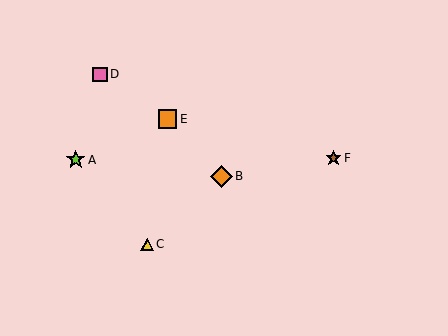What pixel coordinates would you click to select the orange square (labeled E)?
Click at (167, 119) to select the orange square E.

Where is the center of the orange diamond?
The center of the orange diamond is at (221, 176).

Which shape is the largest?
The orange diamond (labeled B) is the largest.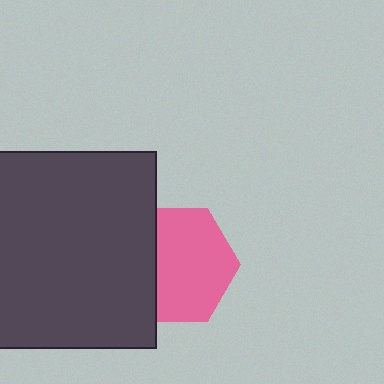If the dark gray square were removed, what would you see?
You would see the complete pink hexagon.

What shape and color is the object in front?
The object in front is a dark gray square.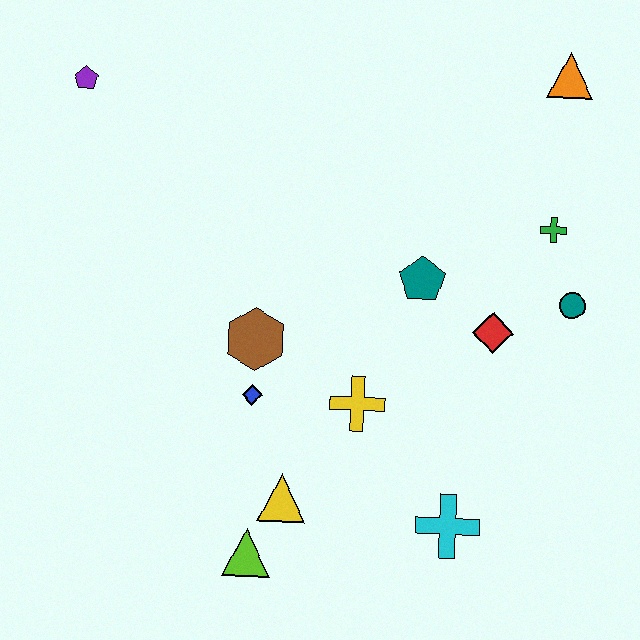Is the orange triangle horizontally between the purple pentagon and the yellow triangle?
No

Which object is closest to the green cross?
The teal circle is closest to the green cross.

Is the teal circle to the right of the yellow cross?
Yes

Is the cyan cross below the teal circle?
Yes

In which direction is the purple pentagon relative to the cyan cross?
The purple pentagon is above the cyan cross.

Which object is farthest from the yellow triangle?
The orange triangle is farthest from the yellow triangle.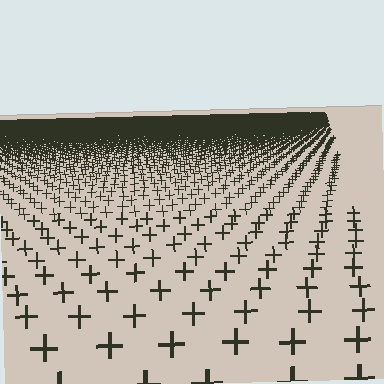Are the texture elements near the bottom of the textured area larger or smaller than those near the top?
Larger. Near the bottom, elements are closer to the viewer and appear at a bigger on-screen size.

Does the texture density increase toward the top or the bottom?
Density increases toward the top.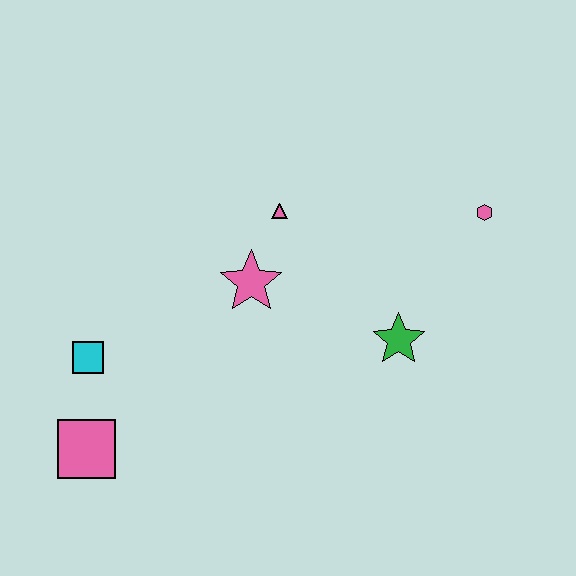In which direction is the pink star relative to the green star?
The pink star is to the left of the green star.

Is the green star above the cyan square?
Yes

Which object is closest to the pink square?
The cyan square is closest to the pink square.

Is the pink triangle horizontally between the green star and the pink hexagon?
No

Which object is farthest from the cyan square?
The pink hexagon is farthest from the cyan square.